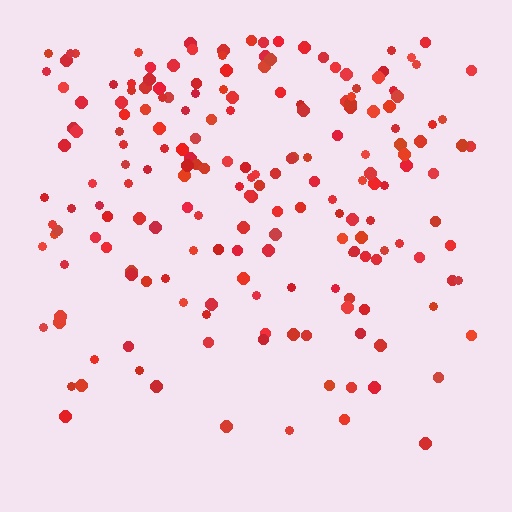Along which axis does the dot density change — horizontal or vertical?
Vertical.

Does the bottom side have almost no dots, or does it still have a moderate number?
Still a moderate number, just noticeably fewer than the top.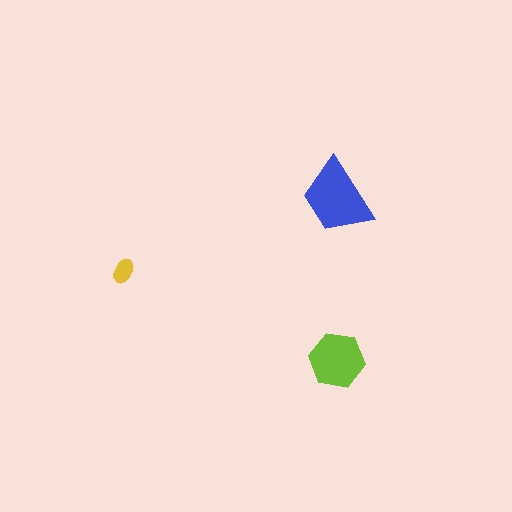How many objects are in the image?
There are 3 objects in the image.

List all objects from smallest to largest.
The yellow ellipse, the lime hexagon, the blue trapezoid.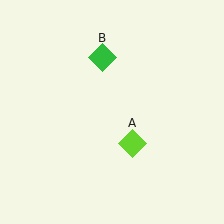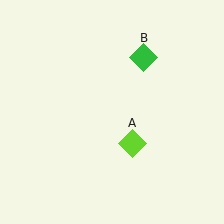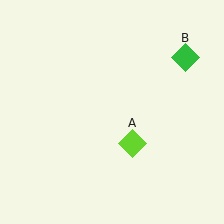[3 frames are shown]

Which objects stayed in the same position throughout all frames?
Lime diamond (object A) remained stationary.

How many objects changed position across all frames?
1 object changed position: green diamond (object B).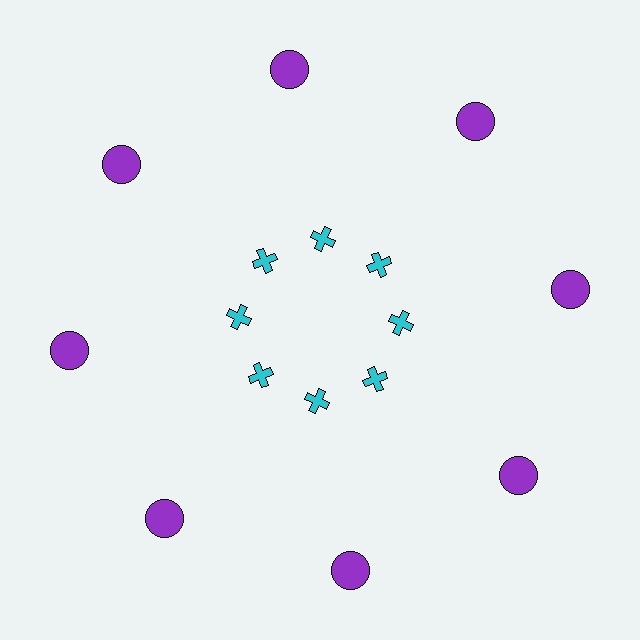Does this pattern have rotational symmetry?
Yes, this pattern has 8-fold rotational symmetry. It looks the same after rotating 45 degrees around the center.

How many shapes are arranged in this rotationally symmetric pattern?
There are 16 shapes, arranged in 8 groups of 2.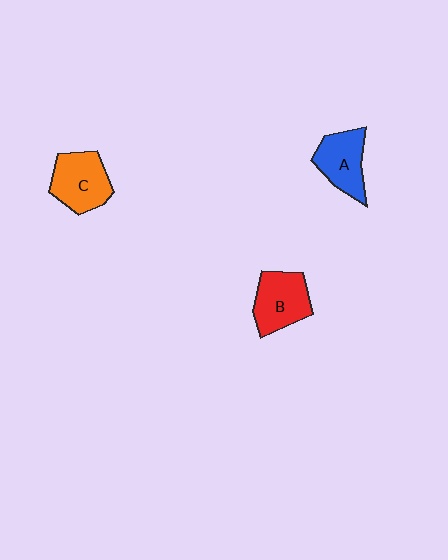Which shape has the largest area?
Shape C (orange).